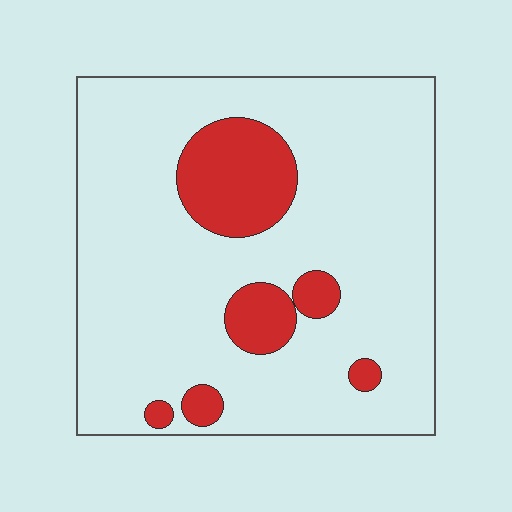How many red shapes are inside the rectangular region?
6.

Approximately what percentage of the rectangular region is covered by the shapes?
Approximately 15%.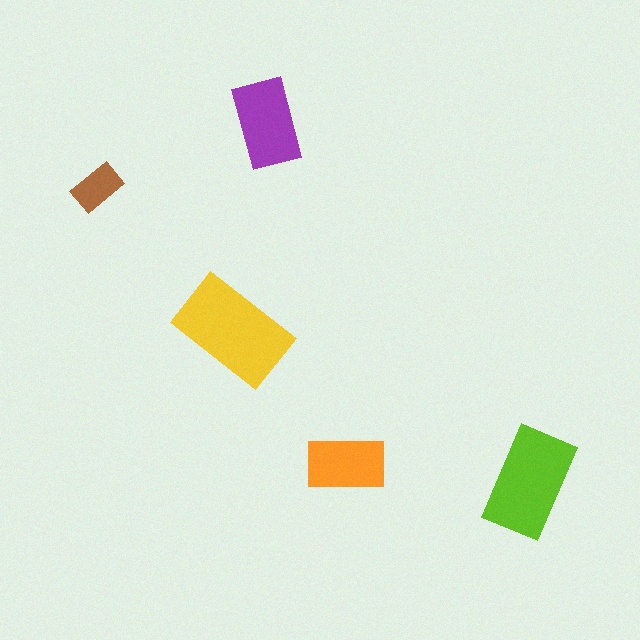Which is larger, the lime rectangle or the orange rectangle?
The lime one.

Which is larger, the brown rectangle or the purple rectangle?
The purple one.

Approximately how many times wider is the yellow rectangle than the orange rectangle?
About 1.5 times wider.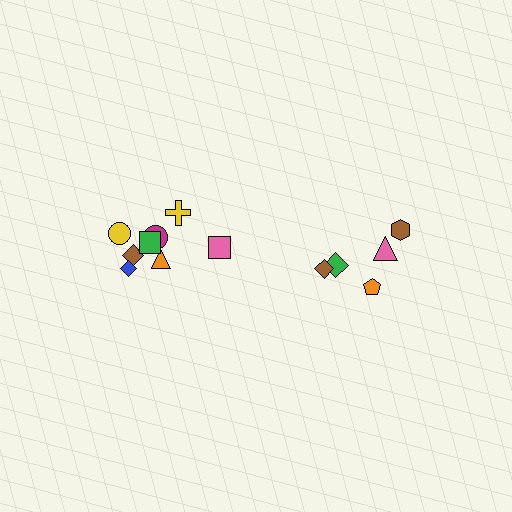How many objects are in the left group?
There are 8 objects.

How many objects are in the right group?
There are 5 objects.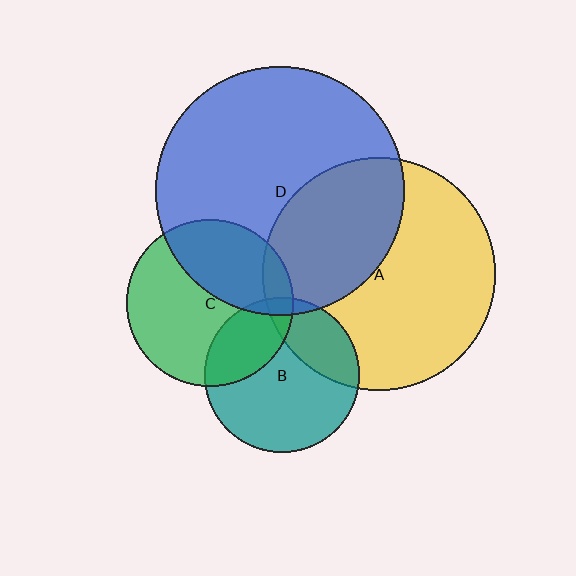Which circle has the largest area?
Circle D (blue).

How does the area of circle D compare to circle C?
Approximately 2.2 times.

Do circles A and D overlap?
Yes.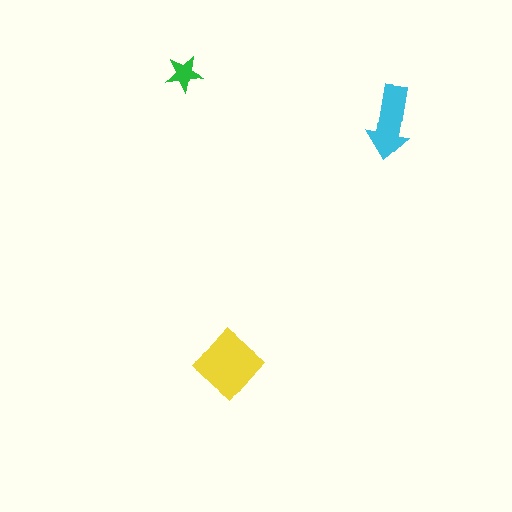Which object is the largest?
The yellow diamond.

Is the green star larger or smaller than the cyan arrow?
Smaller.